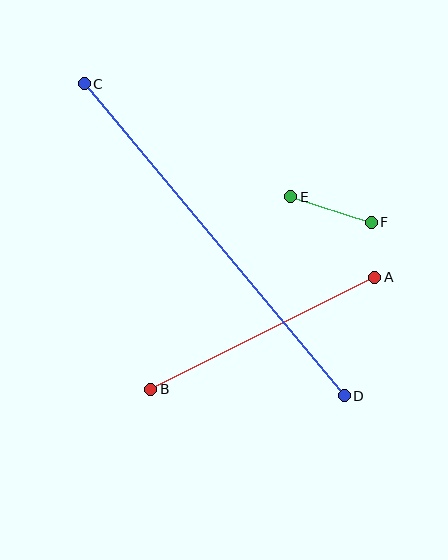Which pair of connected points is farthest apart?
Points C and D are farthest apart.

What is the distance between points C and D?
The distance is approximately 406 pixels.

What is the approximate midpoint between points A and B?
The midpoint is at approximately (263, 333) pixels.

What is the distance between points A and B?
The distance is approximately 251 pixels.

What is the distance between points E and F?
The distance is approximately 84 pixels.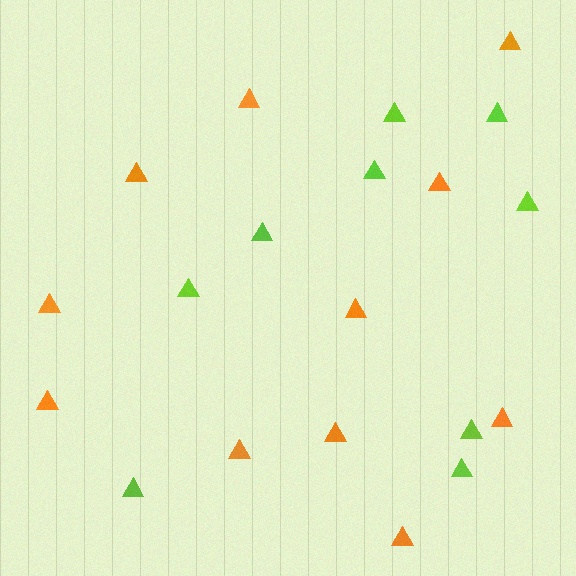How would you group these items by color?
There are 2 groups: one group of lime triangles (9) and one group of orange triangles (11).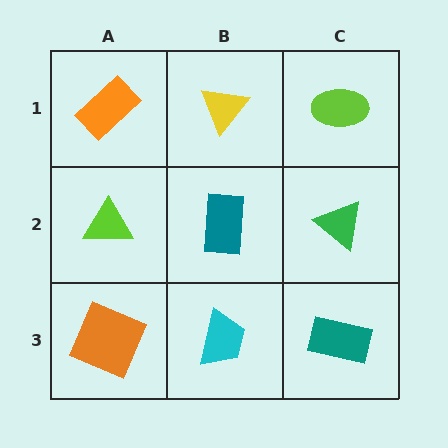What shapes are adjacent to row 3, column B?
A teal rectangle (row 2, column B), an orange square (row 3, column A), a teal rectangle (row 3, column C).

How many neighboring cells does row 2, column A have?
3.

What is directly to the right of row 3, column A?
A cyan trapezoid.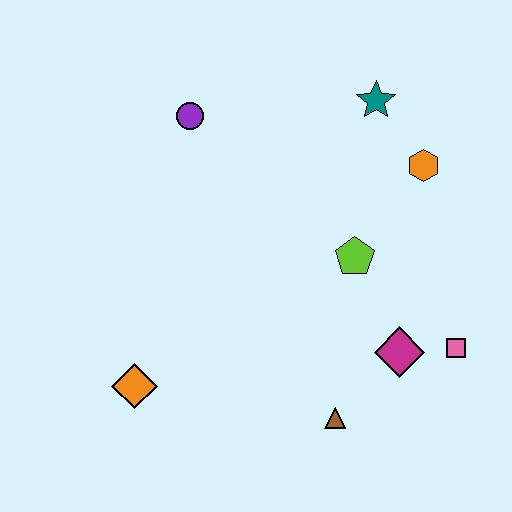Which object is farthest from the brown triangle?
The purple circle is farthest from the brown triangle.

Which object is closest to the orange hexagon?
The teal star is closest to the orange hexagon.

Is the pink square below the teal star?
Yes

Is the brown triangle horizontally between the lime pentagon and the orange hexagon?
No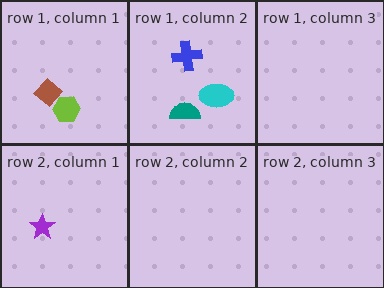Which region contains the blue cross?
The row 1, column 2 region.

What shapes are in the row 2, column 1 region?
The purple star.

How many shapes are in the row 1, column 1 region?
2.